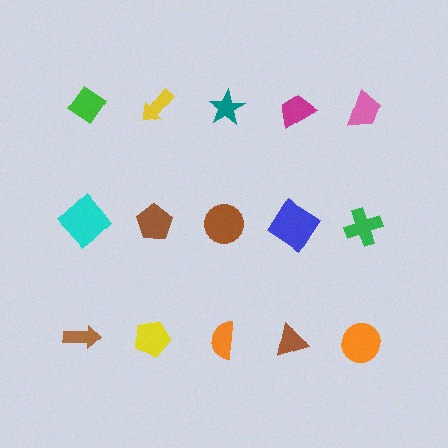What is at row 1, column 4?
A magenta trapezoid.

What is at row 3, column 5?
An orange circle.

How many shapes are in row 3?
5 shapes.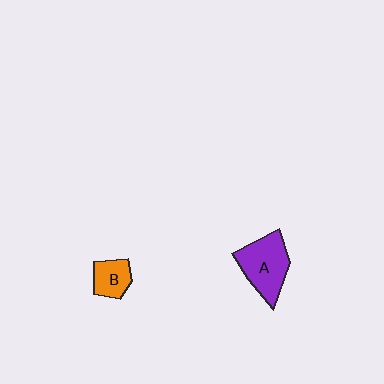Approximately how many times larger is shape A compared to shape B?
Approximately 1.9 times.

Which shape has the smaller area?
Shape B (orange).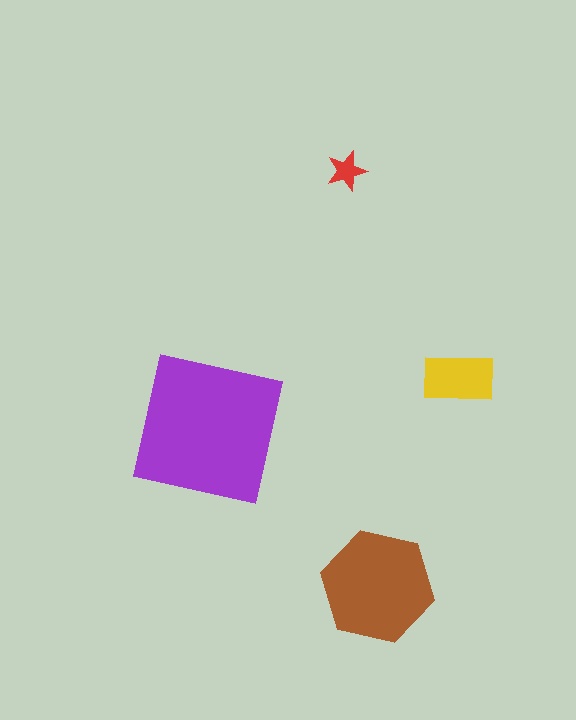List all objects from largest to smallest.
The purple square, the brown hexagon, the yellow rectangle, the red star.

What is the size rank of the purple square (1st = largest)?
1st.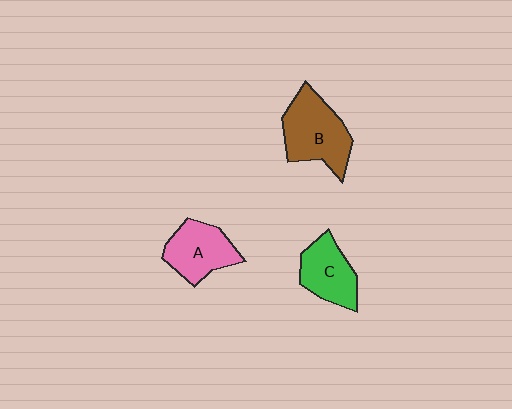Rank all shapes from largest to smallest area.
From largest to smallest: B (brown), A (pink), C (green).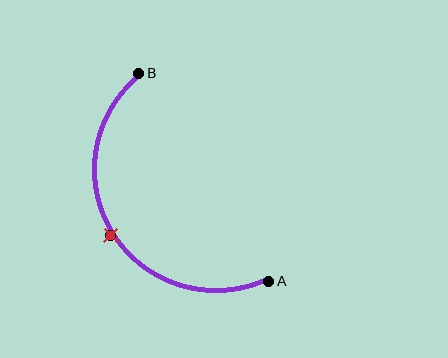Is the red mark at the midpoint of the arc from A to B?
Yes. The red mark lies on the arc at equal arc-length from both A and B — it is the arc midpoint.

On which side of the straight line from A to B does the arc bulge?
The arc bulges to the left of the straight line connecting A and B.